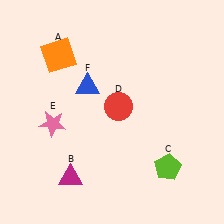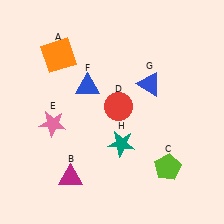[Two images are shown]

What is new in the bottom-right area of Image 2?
A teal star (H) was added in the bottom-right area of Image 2.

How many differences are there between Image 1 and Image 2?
There are 2 differences between the two images.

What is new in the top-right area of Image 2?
A blue triangle (G) was added in the top-right area of Image 2.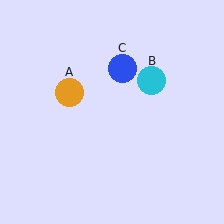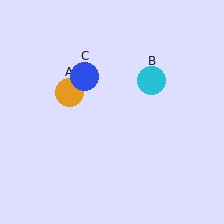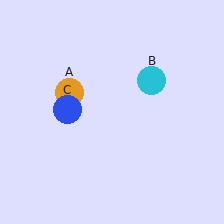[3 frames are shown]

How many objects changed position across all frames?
1 object changed position: blue circle (object C).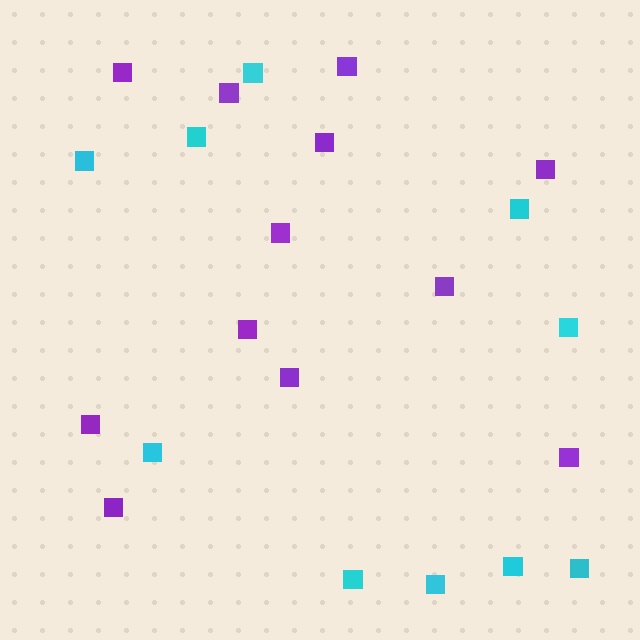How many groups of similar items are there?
There are 2 groups: one group of purple squares (12) and one group of cyan squares (10).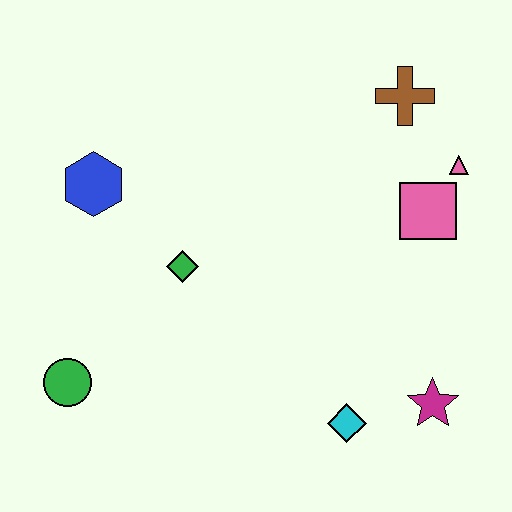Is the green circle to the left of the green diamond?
Yes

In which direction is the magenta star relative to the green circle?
The magenta star is to the right of the green circle.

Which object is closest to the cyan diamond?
The magenta star is closest to the cyan diamond.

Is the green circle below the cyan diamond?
No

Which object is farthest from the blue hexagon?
The magenta star is farthest from the blue hexagon.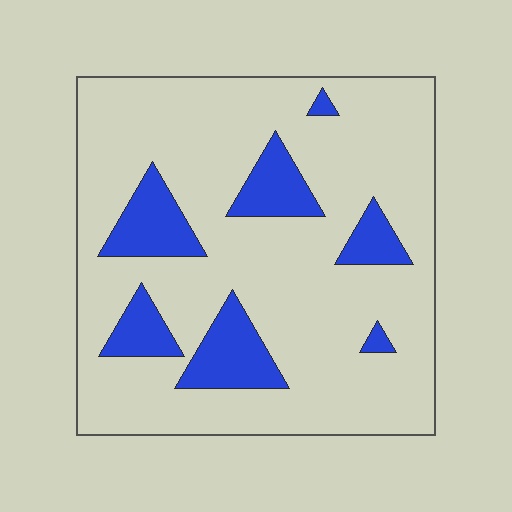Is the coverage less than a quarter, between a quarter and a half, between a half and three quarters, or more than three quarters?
Less than a quarter.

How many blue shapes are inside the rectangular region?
7.